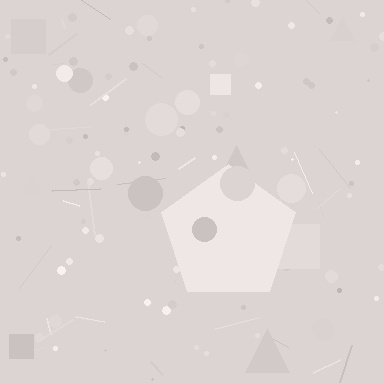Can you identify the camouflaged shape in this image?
The camouflaged shape is a pentagon.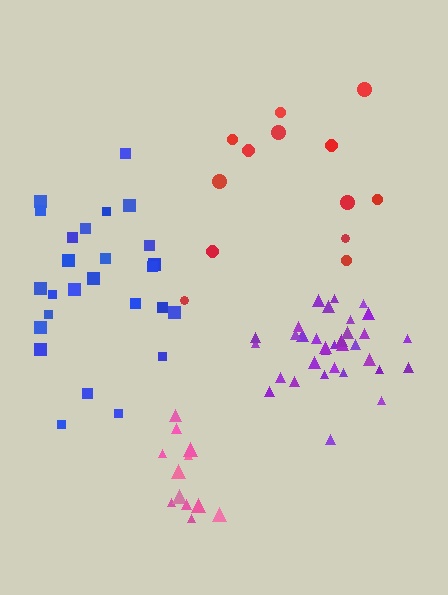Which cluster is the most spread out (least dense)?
Red.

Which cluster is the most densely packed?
Purple.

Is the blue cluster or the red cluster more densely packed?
Blue.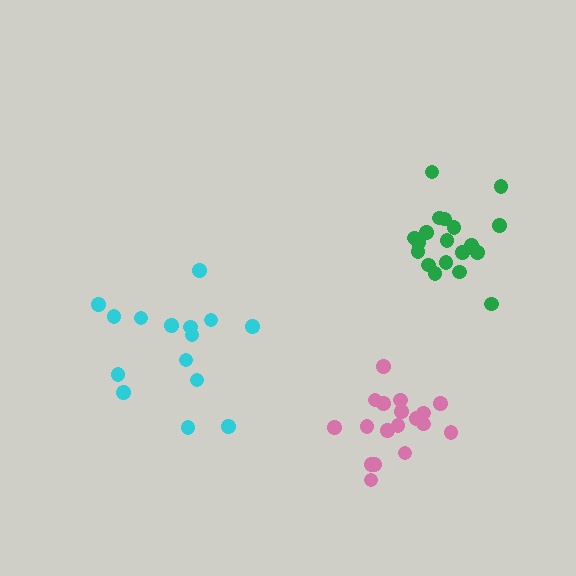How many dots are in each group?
Group 1: 19 dots, Group 2: 15 dots, Group 3: 18 dots (52 total).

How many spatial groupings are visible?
There are 3 spatial groupings.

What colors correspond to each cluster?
The clusters are colored: green, cyan, pink.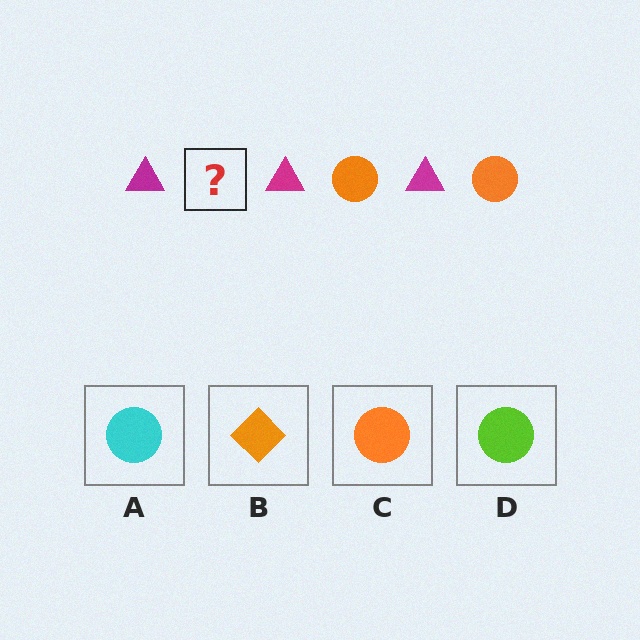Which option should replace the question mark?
Option C.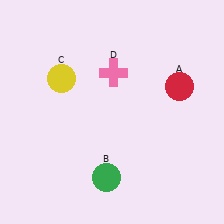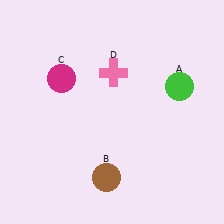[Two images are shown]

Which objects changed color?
A changed from red to green. B changed from green to brown. C changed from yellow to magenta.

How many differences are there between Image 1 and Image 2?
There are 3 differences between the two images.